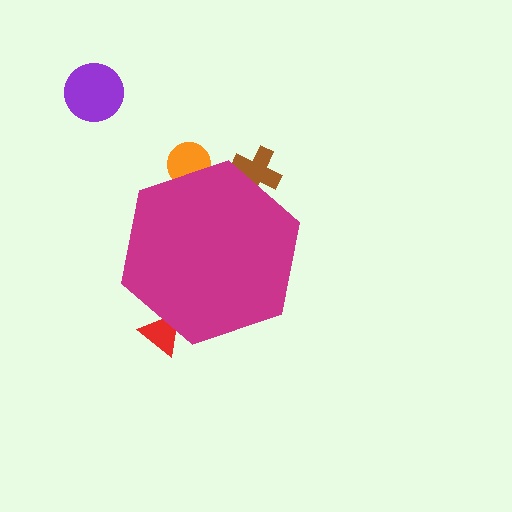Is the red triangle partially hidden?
Yes, the red triangle is partially hidden behind the magenta hexagon.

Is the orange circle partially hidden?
Yes, the orange circle is partially hidden behind the magenta hexagon.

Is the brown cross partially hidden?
Yes, the brown cross is partially hidden behind the magenta hexagon.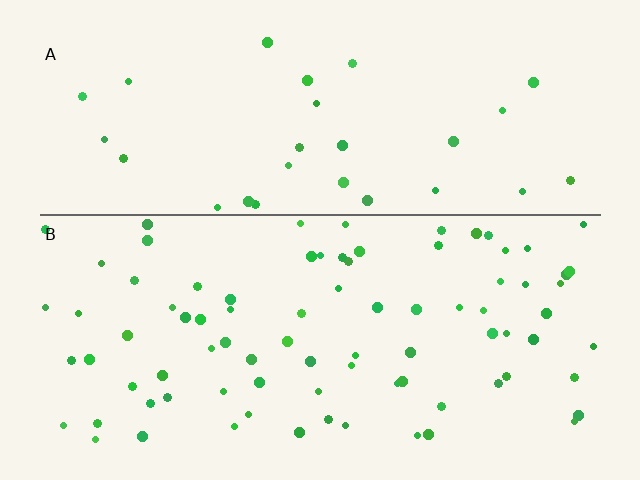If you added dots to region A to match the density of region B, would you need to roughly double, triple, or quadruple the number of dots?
Approximately triple.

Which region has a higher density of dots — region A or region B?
B (the bottom).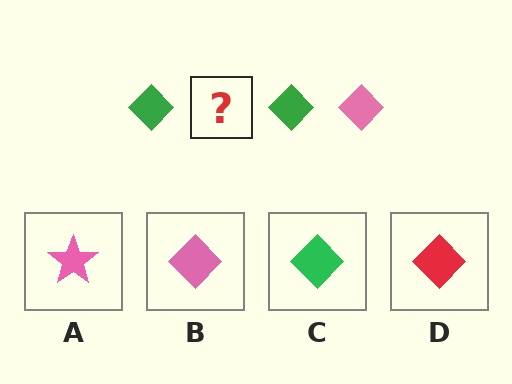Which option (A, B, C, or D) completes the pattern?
B.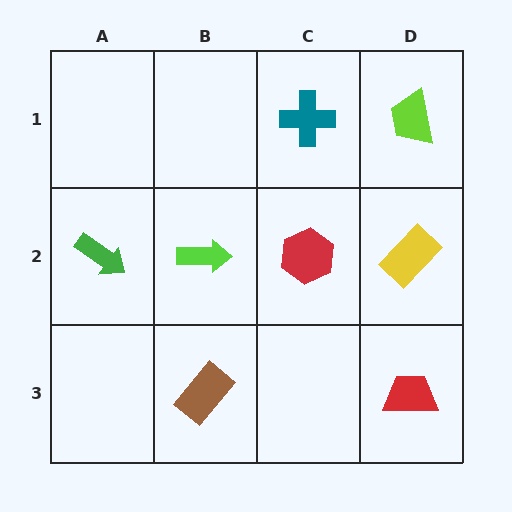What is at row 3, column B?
A brown rectangle.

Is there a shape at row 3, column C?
No, that cell is empty.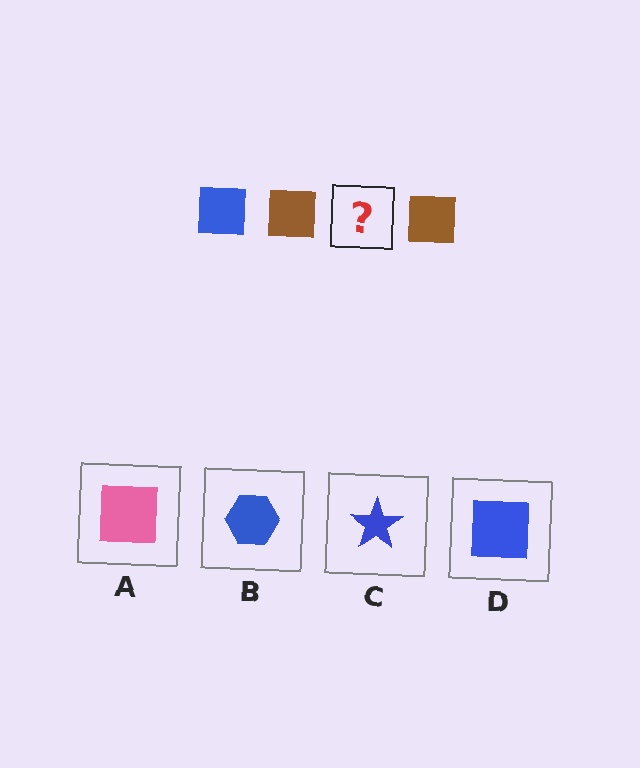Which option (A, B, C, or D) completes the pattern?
D.